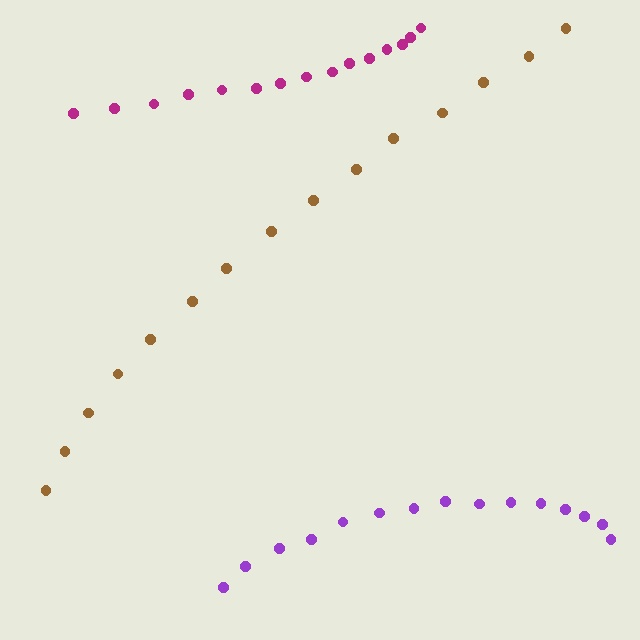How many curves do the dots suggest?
There are 3 distinct paths.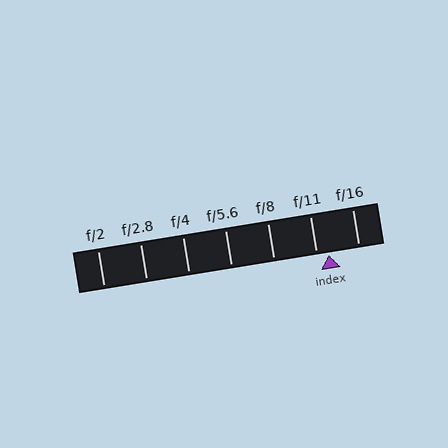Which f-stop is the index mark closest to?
The index mark is closest to f/11.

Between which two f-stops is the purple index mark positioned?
The index mark is between f/11 and f/16.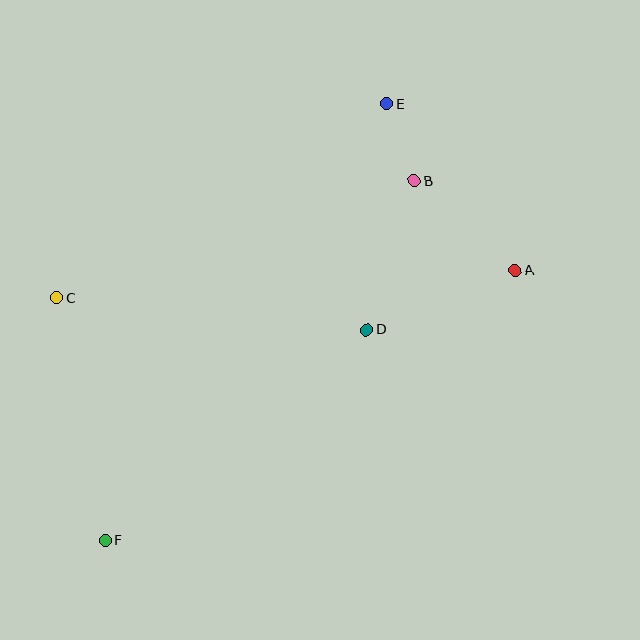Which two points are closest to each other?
Points B and E are closest to each other.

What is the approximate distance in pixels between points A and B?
The distance between A and B is approximately 135 pixels.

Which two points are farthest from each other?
Points E and F are farthest from each other.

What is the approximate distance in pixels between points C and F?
The distance between C and F is approximately 248 pixels.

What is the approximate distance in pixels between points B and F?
The distance between B and F is approximately 474 pixels.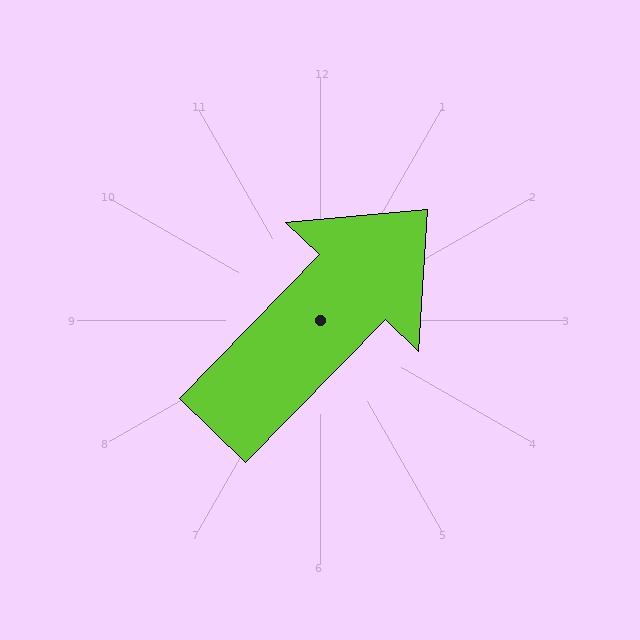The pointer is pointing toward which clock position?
Roughly 1 o'clock.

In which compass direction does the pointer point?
Northeast.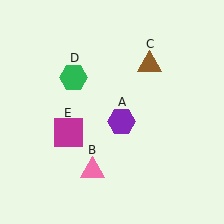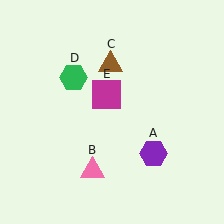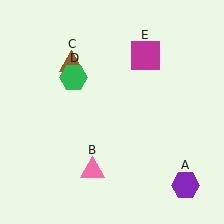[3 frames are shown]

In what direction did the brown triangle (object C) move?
The brown triangle (object C) moved left.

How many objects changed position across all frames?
3 objects changed position: purple hexagon (object A), brown triangle (object C), magenta square (object E).